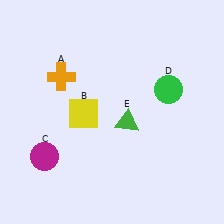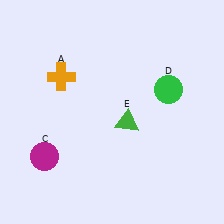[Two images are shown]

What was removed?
The yellow square (B) was removed in Image 2.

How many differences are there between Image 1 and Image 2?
There is 1 difference between the two images.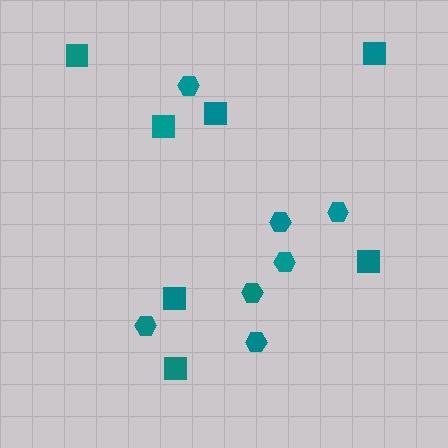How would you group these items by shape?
There are 2 groups: one group of hexagons (7) and one group of squares (7).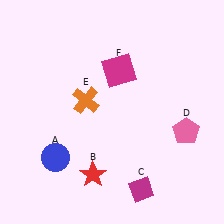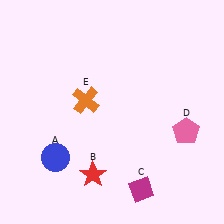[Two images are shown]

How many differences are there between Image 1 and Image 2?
There is 1 difference between the two images.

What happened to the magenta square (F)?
The magenta square (F) was removed in Image 2. It was in the top-right area of Image 1.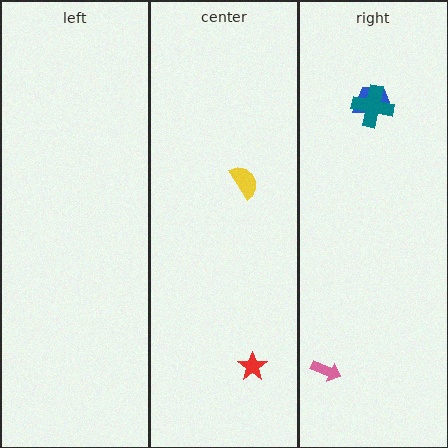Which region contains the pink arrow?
The right region.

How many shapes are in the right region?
3.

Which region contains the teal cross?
The right region.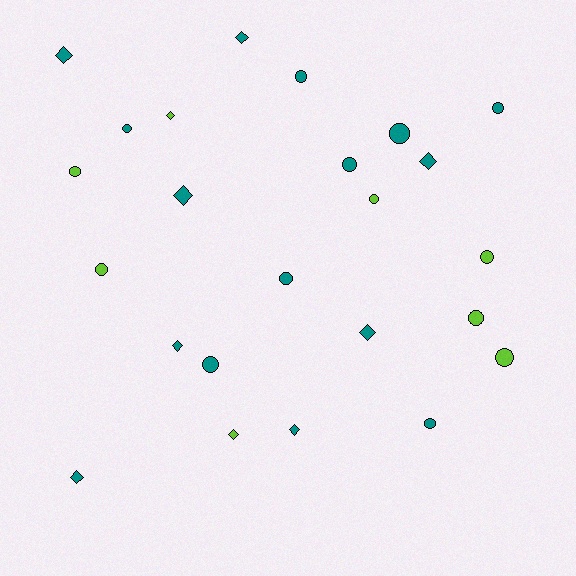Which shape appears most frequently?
Circle, with 14 objects.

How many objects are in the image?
There are 24 objects.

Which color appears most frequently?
Teal, with 16 objects.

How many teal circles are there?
There are 8 teal circles.